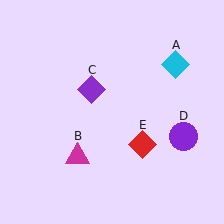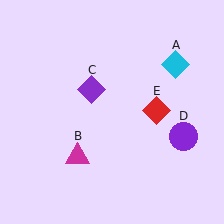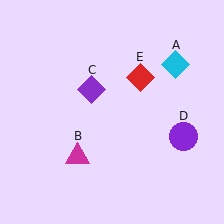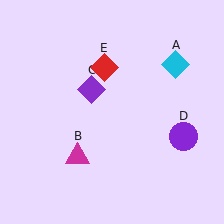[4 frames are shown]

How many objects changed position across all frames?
1 object changed position: red diamond (object E).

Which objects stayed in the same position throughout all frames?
Cyan diamond (object A) and magenta triangle (object B) and purple diamond (object C) and purple circle (object D) remained stationary.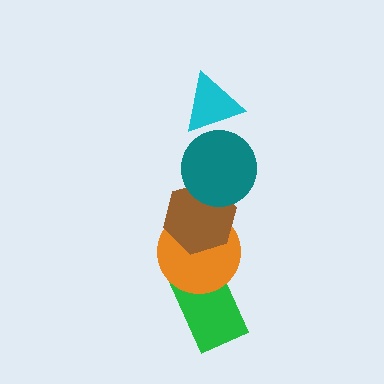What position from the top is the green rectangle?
The green rectangle is 5th from the top.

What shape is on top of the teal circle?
The cyan triangle is on top of the teal circle.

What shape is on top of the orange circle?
The brown hexagon is on top of the orange circle.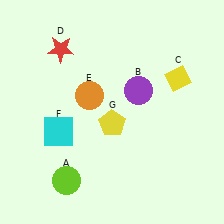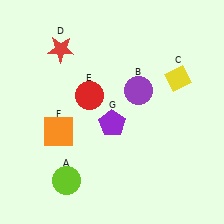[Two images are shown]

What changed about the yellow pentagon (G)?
In Image 1, G is yellow. In Image 2, it changed to purple.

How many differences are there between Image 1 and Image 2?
There are 3 differences between the two images.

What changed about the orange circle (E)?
In Image 1, E is orange. In Image 2, it changed to red.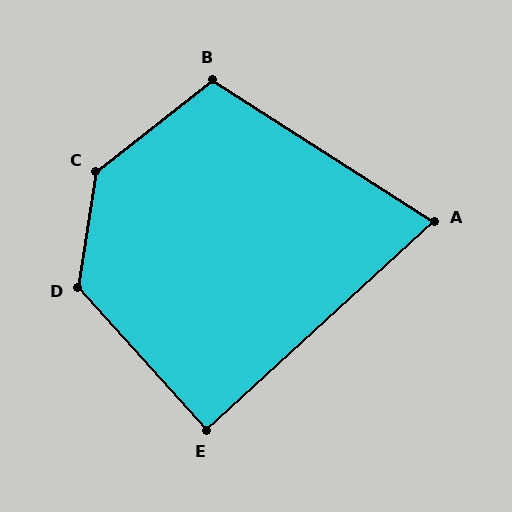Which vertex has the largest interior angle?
C, at approximately 137 degrees.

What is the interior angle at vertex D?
Approximately 129 degrees (obtuse).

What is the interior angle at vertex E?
Approximately 90 degrees (approximately right).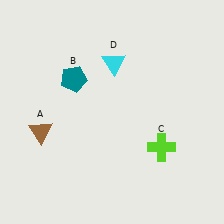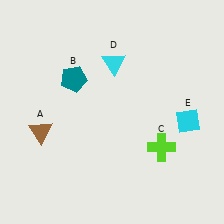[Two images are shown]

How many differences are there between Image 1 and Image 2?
There is 1 difference between the two images.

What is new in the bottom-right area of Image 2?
A cyan diamond (E) was added in the bottom-right area of Image 2.